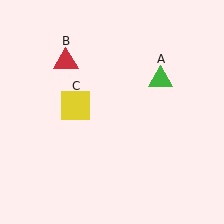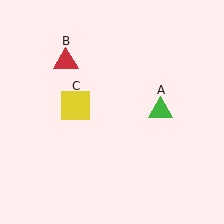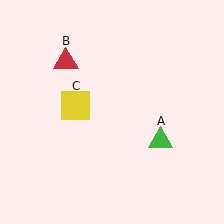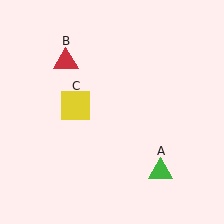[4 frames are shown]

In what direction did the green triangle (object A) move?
The green triangle (object A) moved down.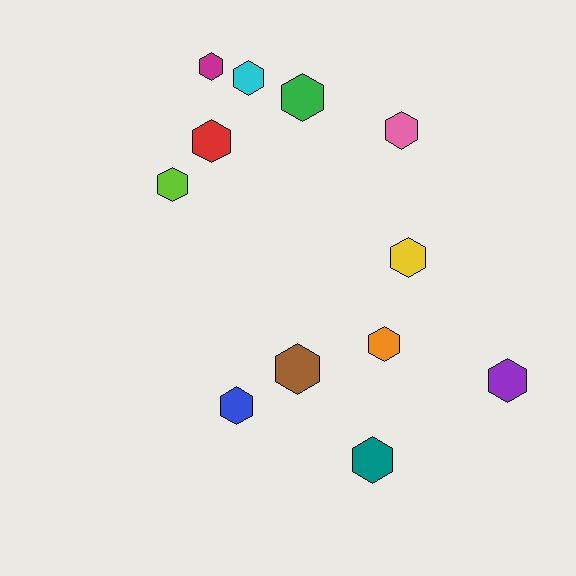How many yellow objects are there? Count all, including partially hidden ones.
There is 1 yellow object.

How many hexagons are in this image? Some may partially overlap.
There are 12 hexagons.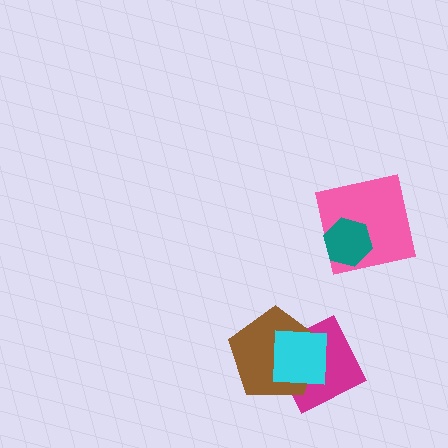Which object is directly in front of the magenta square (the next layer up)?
The brown pentagon is directly in front of the magenta square.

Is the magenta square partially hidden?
Yes, it is partially covered by another shape.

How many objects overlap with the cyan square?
2 objects overlap with the cyan square.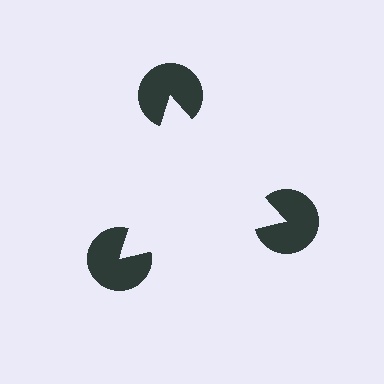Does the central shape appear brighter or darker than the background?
It typically appears slightly brighter than the background, even though no actual brightness change is drawn.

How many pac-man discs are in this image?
There are 3 — one at each vertex of the illusory triangle.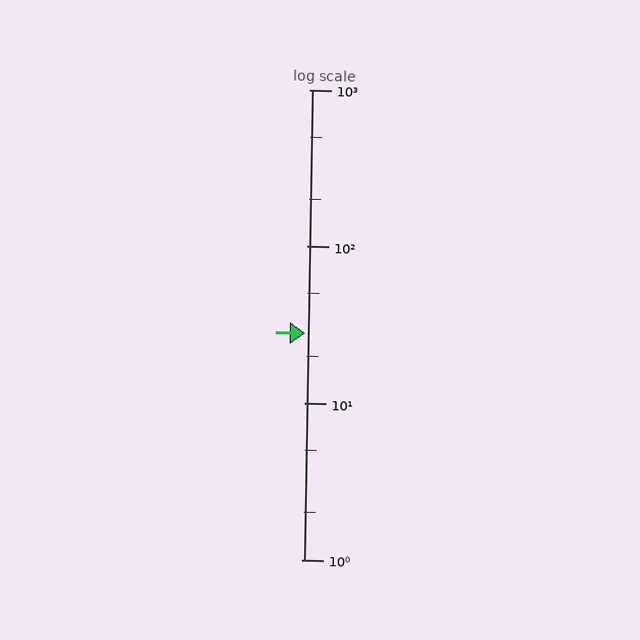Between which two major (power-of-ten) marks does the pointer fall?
The pointer is between 10 and 100.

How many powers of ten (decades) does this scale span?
The scale spans 3 decades, from 1 to 1000.